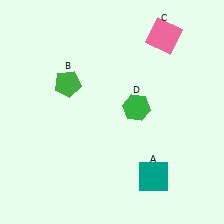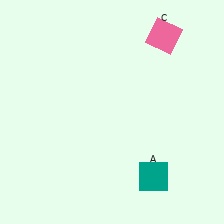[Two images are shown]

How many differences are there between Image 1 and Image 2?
There are 2 differences between the two images.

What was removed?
The green pentagon (B), the green hexagon (D) were removed in Image 2.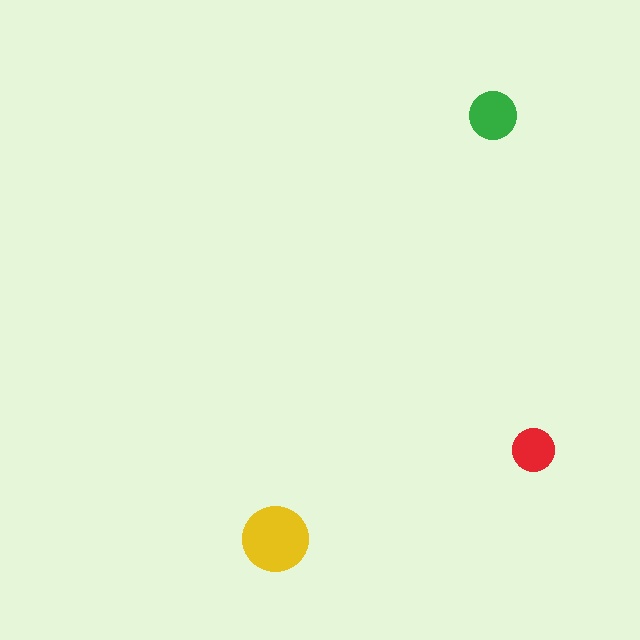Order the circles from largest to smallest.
the yellow one, the green one, the red one.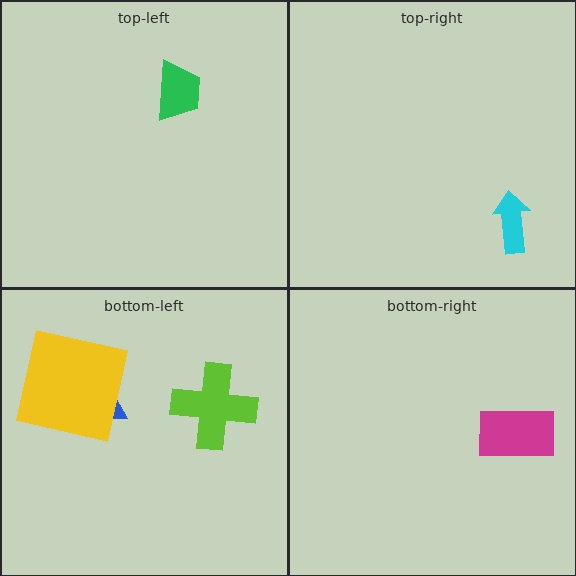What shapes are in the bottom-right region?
The magenta rectangle.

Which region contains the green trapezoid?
The top-left region.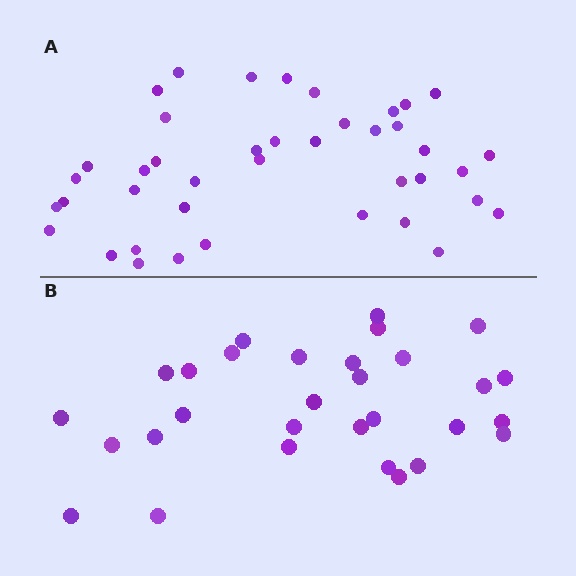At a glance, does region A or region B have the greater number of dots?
Region A (the top region) has more dots.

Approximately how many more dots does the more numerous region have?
Region A has roughly 12 or so more dots than region B.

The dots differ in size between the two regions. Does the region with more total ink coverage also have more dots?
No. Region B has more total ink coverage because its dots are larger, but region A actually contains more individual dots. Total area can be misleading — the number of items is what matters here.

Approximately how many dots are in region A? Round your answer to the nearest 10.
About 40 dots. (The exact count is 41, which rounds to 40.)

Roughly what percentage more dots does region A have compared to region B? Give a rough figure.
About 35% more.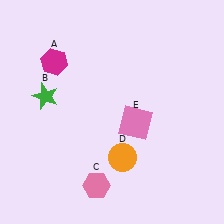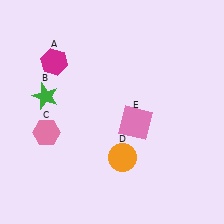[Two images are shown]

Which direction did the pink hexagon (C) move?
The pink hexagon (C) moved up.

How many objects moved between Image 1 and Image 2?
1 object moved between the two images.